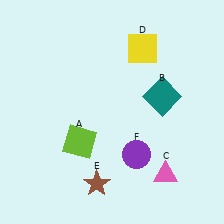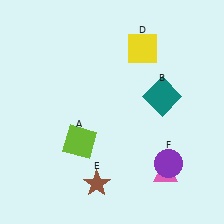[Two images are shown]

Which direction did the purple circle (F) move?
The purple circle (F) moved right.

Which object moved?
The purple circle (F) moved right.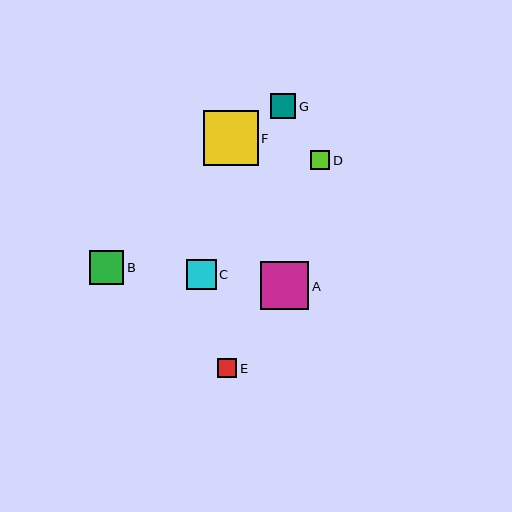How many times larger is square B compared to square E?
Square B is approximately 1.8 times the size of square E.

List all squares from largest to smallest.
From largest to smallest: F, A, B, C, G, E, D.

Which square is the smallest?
Square D is the smallest with a size of approximately 19 pixels.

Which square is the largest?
Square F is the largest with a size of approximately 55 pixels.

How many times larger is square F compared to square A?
Square F is approximately 1.1 times the size of square A.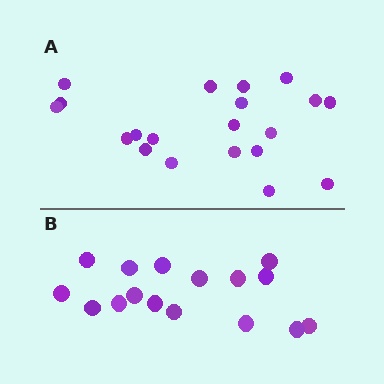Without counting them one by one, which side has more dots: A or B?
Region A (the top region) has more dots.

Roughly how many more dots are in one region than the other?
Region A has about 4 more dots than region B.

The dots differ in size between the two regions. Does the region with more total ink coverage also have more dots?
No. Region B has more total ink coverage because its dots are larger, but region A actually contains more individual dots. Total area can be misleading — the number of items is what matters here.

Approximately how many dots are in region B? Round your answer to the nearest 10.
About 20 dots. (The exact count is 16, which rounds to 20.)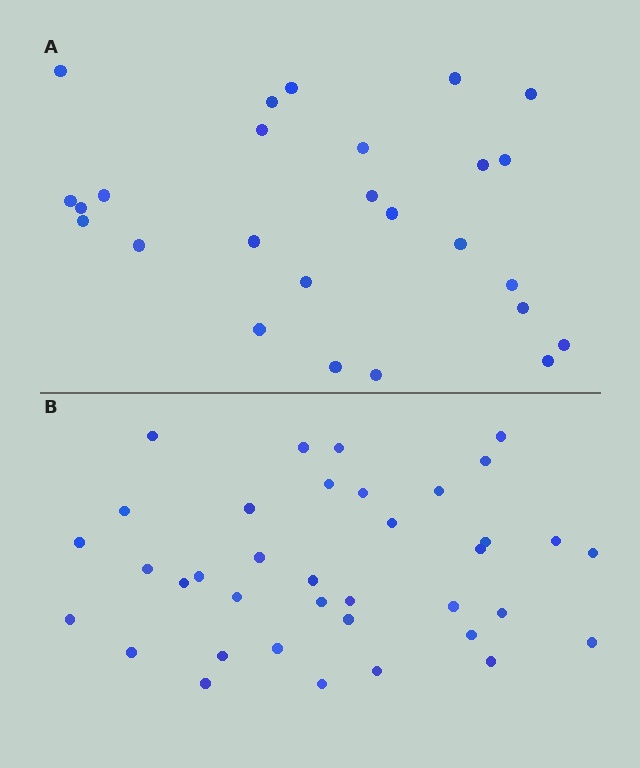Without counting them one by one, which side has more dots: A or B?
Region B (the bottom region) has more dots.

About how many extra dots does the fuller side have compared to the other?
Region B has roughly 12 or so more dots than region A.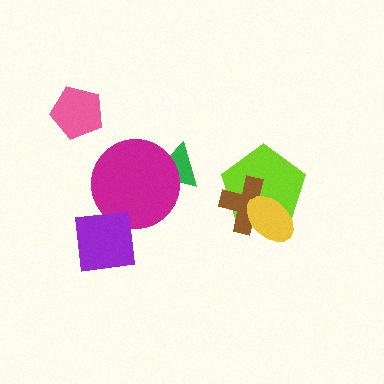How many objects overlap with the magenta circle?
1 object overlaps with the magenta circle.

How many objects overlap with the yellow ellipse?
2 objects overlap with the yellow ellipse.